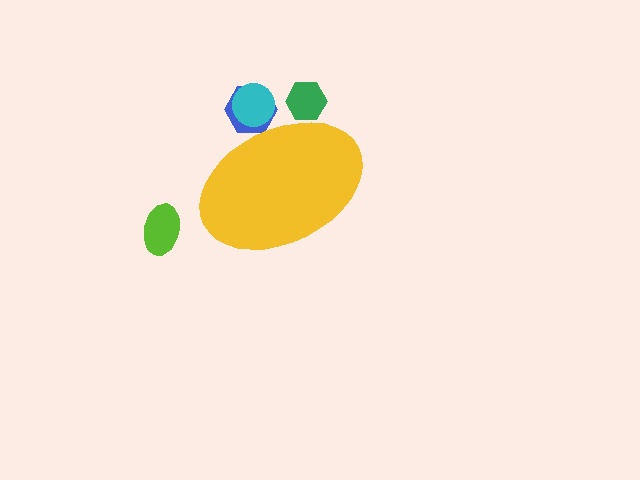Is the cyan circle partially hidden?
Yes, the cyan circle is partially hidden behind the yellow ellipse.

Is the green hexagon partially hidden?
Yes, the green hexagon is partially hidden behind the yellow ellipse.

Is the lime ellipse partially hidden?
No, the lime ellipse is fully visible.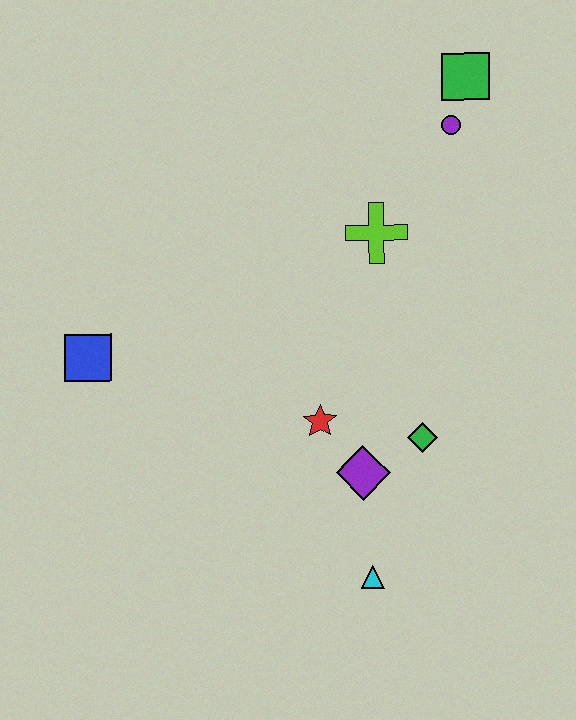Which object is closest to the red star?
The purple diamond is closest to the red star.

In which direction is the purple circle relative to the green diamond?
The purple circle is above the green diamond.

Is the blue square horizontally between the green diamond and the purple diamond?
No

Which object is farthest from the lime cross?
The cyan triangle is farthest from the lime cross.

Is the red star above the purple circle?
No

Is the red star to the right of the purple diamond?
No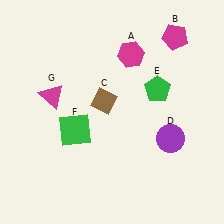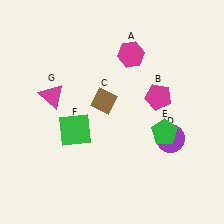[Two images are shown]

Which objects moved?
The objects that moved are: the magenta pentagon (B), the green pentagon (E).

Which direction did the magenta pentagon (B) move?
The magenta pentagon (B) moved down.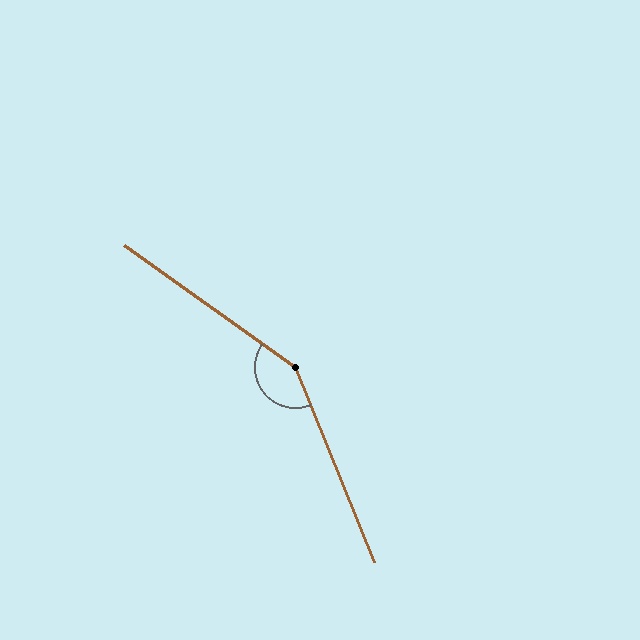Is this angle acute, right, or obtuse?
It is obtuse.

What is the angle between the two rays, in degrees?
Approximately 148 degrees.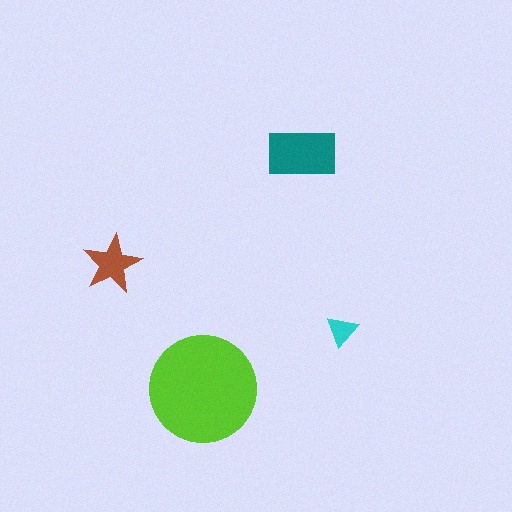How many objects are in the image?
There are 4 objects in the image.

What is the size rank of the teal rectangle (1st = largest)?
2nd.